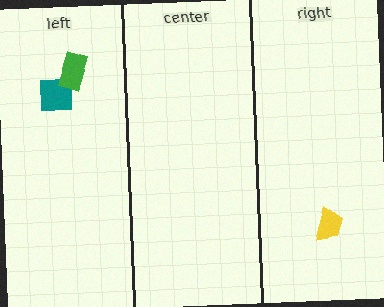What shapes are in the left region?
The teal square, the green rectangle.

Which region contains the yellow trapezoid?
The right region.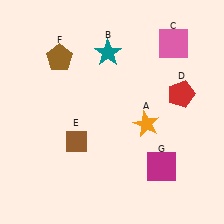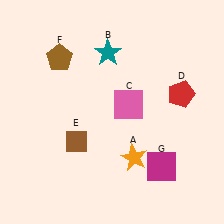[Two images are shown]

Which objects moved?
The objects that moved are: the orange star (A), the pink square (C).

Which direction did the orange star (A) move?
The orange star (A) moved down.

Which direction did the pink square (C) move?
The pink square (C) moved down.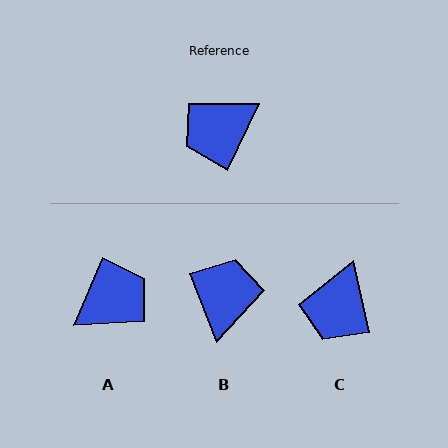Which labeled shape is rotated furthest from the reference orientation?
A, about 177 degrees away.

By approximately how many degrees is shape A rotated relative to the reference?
Approximately 177 degrees clockwise.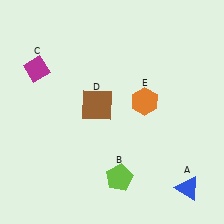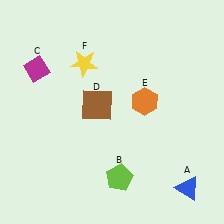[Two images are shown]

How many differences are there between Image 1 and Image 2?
There is 1 difference between the two images.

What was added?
A yellow star (F) was added in Image 2.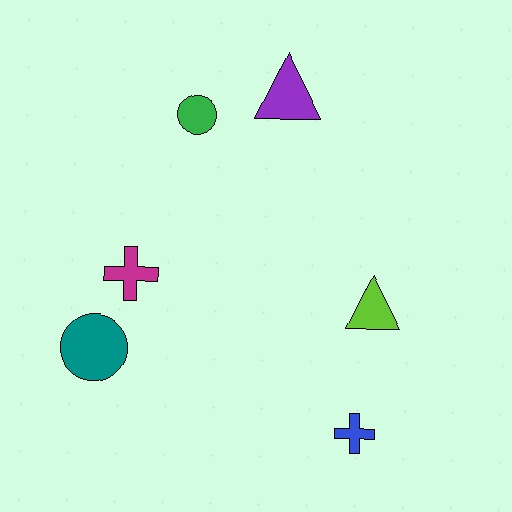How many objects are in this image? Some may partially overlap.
There are 6 objects.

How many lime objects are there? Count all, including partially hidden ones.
There is 1 lime object.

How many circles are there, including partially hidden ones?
There are 2 circles.